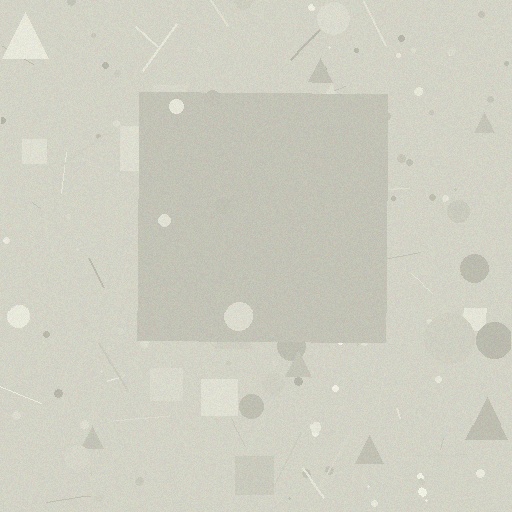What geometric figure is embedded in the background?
A square is embedded in the background.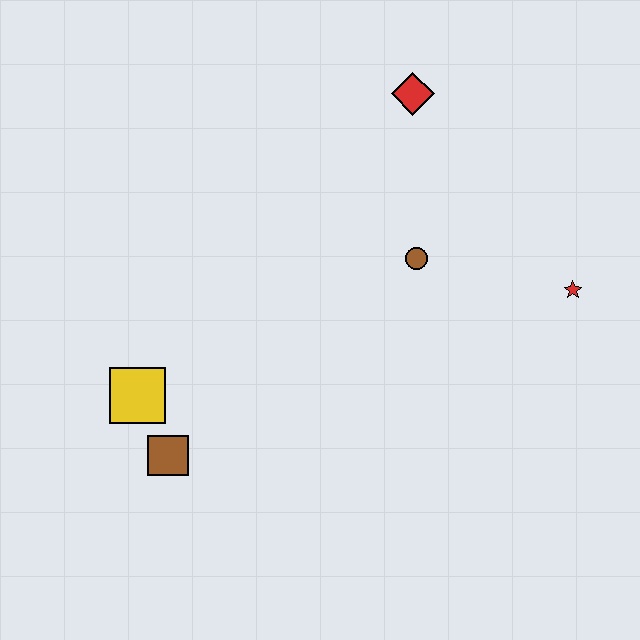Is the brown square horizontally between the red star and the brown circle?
No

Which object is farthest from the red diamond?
The brown square is farthest from the red diamond.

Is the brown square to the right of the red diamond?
No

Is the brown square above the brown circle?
No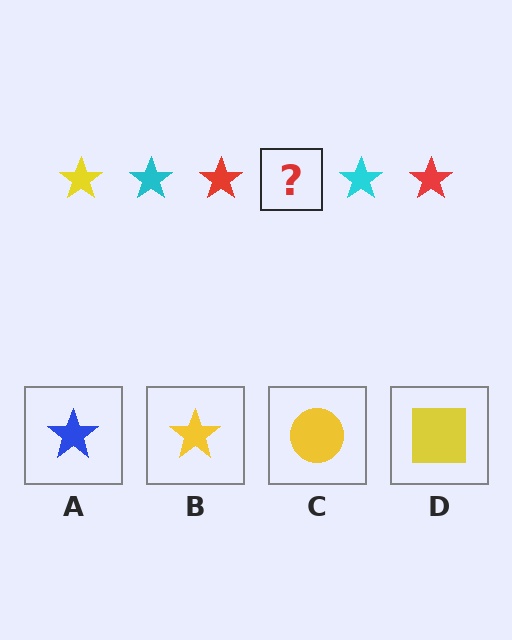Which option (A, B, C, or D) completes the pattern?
B.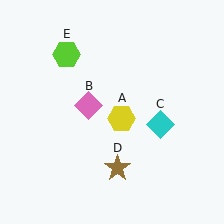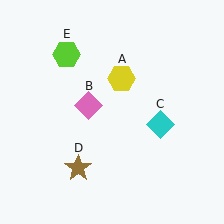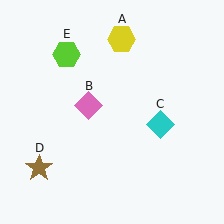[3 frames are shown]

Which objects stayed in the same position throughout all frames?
Pink diamond (object B) and cyan diamond (object C) and lime hexagon (object E) remained stationary.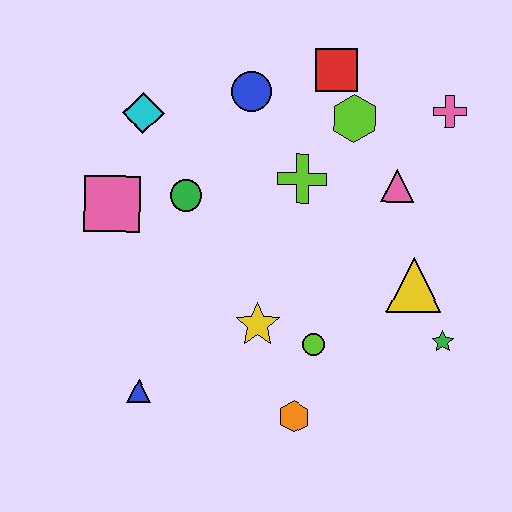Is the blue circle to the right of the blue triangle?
Yes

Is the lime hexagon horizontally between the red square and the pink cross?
Yes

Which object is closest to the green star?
The yellow triangle is closest to the green star.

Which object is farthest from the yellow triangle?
The cyan diamond is farthest from the yellow triangle.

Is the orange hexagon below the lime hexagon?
Yes